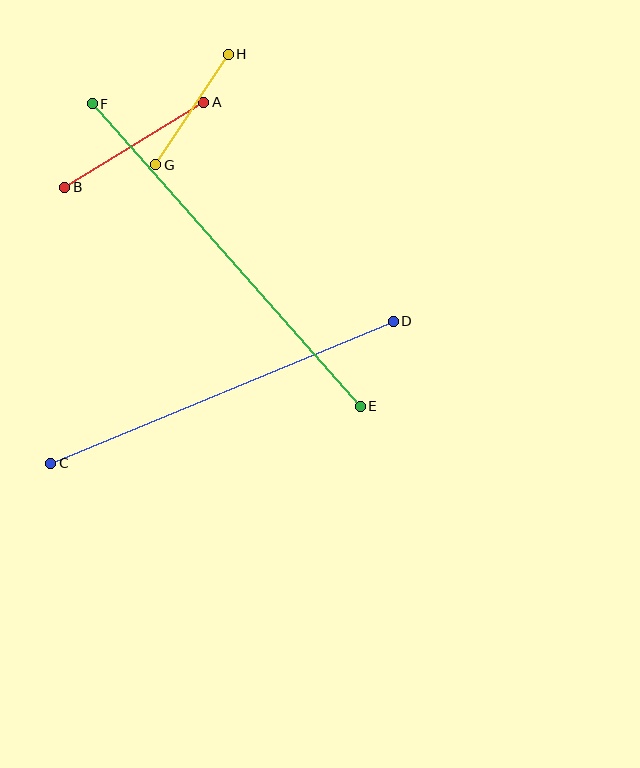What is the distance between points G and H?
The distance is approximately 133 pixels.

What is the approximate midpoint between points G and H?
The midpoint is at approximately (192, 110) pixels.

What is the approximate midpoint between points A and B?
The midpoint is at approximately (134, 145) pixels.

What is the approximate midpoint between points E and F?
The midpoint is at approximately (226, 255) pixels.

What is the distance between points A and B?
The distance is approximately 163 pixels.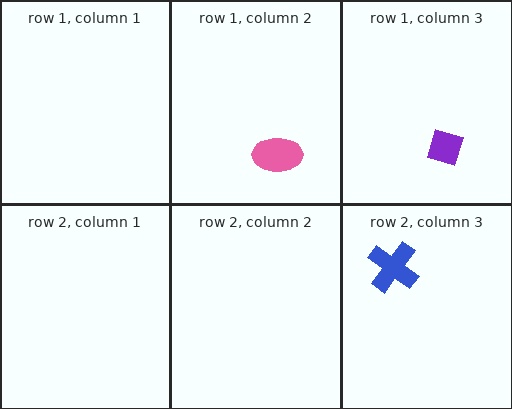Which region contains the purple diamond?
The row 1, column 3 region.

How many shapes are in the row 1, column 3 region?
1.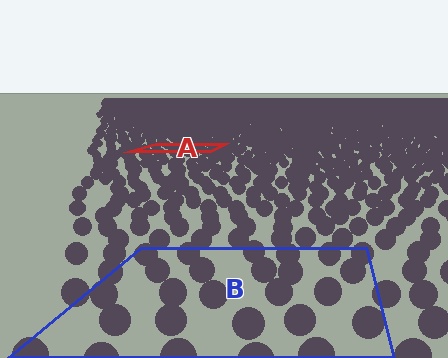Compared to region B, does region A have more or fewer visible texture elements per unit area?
Region A has more texture elements per unit area — they are packed more densely because it is farther away.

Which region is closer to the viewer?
Region B is closer. The texture elements there are larger and more spread out.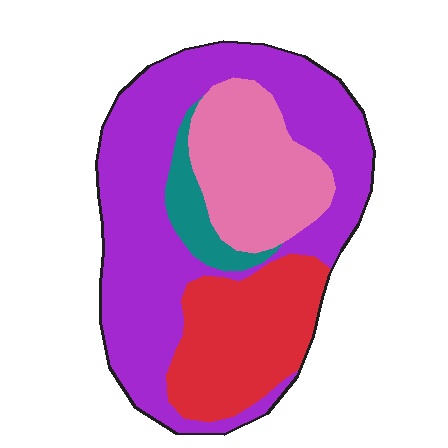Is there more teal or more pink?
Pink.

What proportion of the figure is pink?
Pink covers 20% of the figure.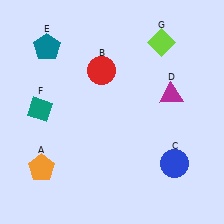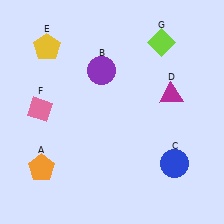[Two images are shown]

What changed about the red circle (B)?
In Image 1, B is red. In Image 2, it changed to purple.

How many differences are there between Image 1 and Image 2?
There are 3 differences between the two images.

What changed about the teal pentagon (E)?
In Image 1, E is teal. In Image 2, it changed to yellow.